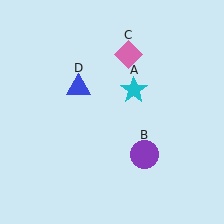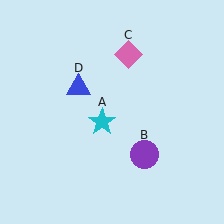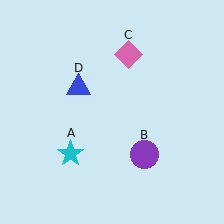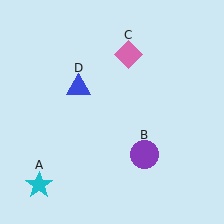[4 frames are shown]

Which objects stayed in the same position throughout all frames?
Purple circle (object B) and pink diamond (object C) and blue triangle (object D) remained stationary.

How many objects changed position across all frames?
1 object changed position: cyan star (object A).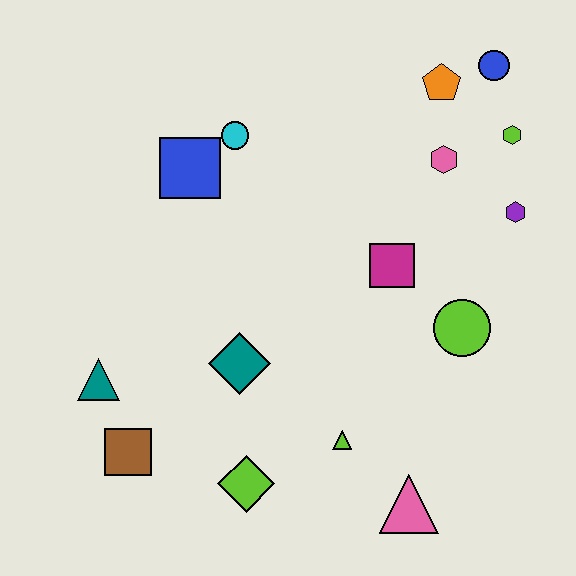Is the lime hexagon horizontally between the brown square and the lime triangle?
No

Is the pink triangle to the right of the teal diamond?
Yes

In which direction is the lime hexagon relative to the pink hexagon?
The lime hexagon is to the right of the pink hexagon.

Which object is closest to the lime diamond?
The lime triangle is closest to the lime diamond.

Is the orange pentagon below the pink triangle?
No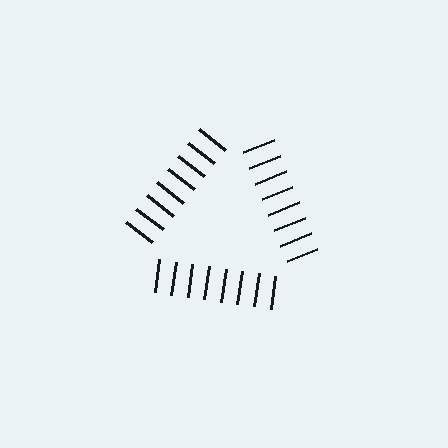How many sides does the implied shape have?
3 sides — the line-ends trace a triangle.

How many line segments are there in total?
24 — 8 along each of the 3 edges.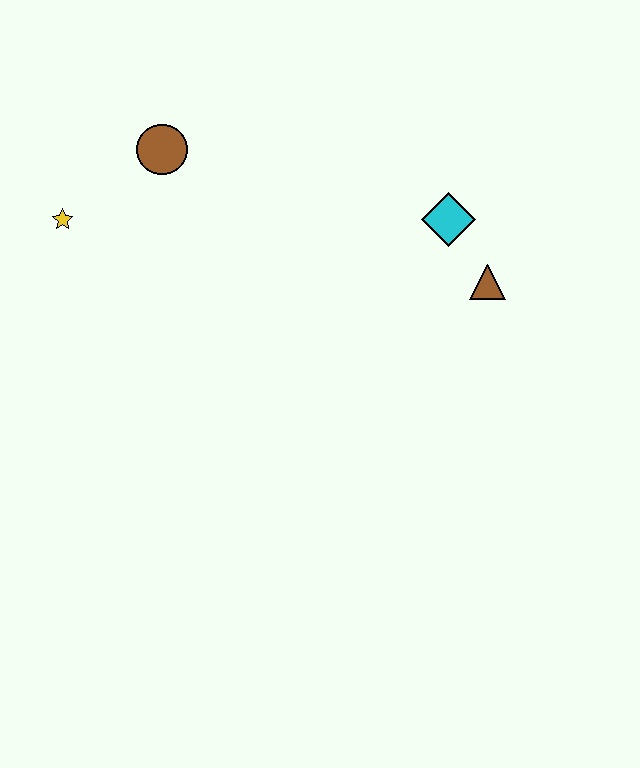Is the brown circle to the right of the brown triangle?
No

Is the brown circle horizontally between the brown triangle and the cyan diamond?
No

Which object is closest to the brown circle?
The yellow star is closest to the brown circle.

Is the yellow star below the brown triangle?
No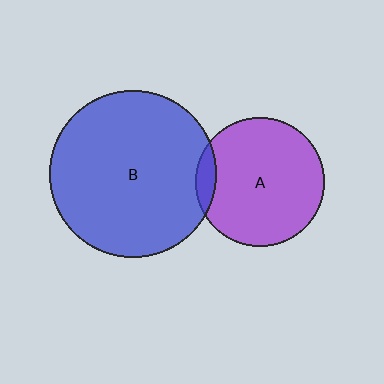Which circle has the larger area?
Circle B (blue).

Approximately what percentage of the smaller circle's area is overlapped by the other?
Approximately 10%.